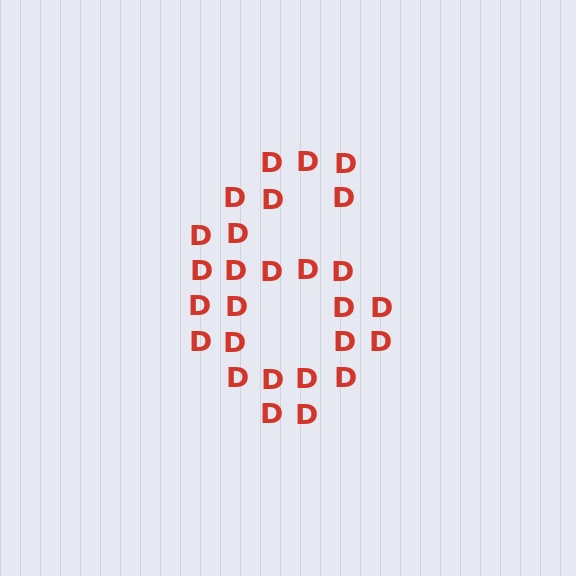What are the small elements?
The small elements are letter D's.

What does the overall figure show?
The overall figure shows the digit 6.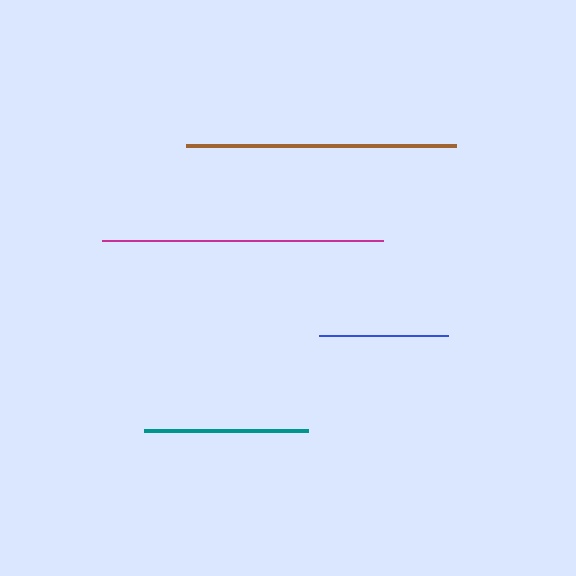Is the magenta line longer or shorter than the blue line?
The magenta line is longer than the blue line.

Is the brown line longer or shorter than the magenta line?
The magenta line is longer than the brown line.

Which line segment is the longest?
The magenta line is the longest at approximately 281 pixels.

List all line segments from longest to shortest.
From longest to shortest: magenta, brown, teal, blue.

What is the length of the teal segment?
The teal segment is approximately 164 pixels long.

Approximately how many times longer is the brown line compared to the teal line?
The brown line is approximately 1.6 times the length of the teal line.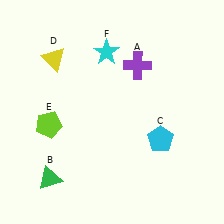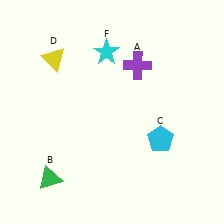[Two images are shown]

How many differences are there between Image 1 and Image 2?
There is 1 difference between the two images.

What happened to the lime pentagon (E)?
The lime pentagon (E) was removed in Image 2. It was in the bottom-left area of Image 1.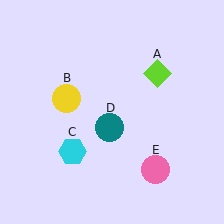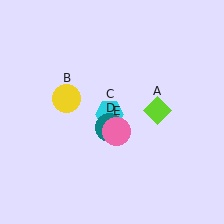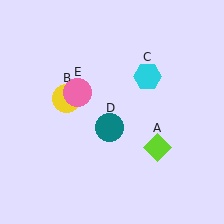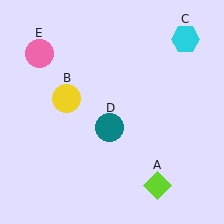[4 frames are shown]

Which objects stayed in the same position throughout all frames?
Yellow circle (object B) and teal circle (object D) remained stationary.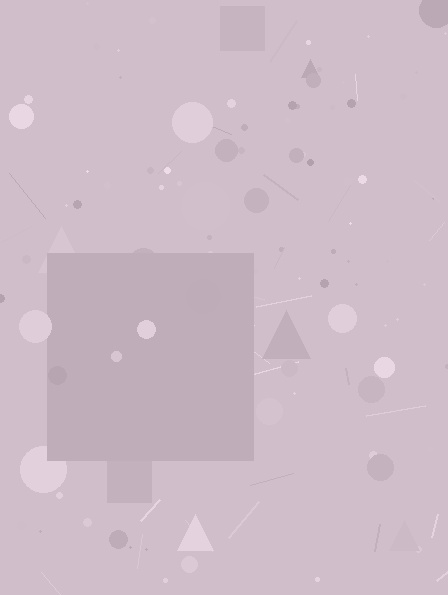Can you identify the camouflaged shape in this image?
The camouflaged shape is a square.